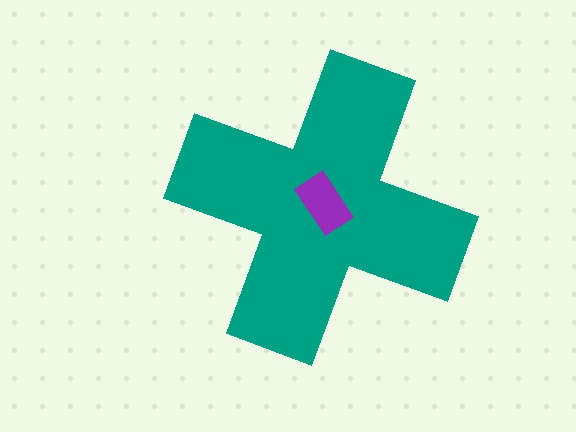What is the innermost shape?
The purple rectangle.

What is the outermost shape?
The teal cross.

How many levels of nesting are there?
2.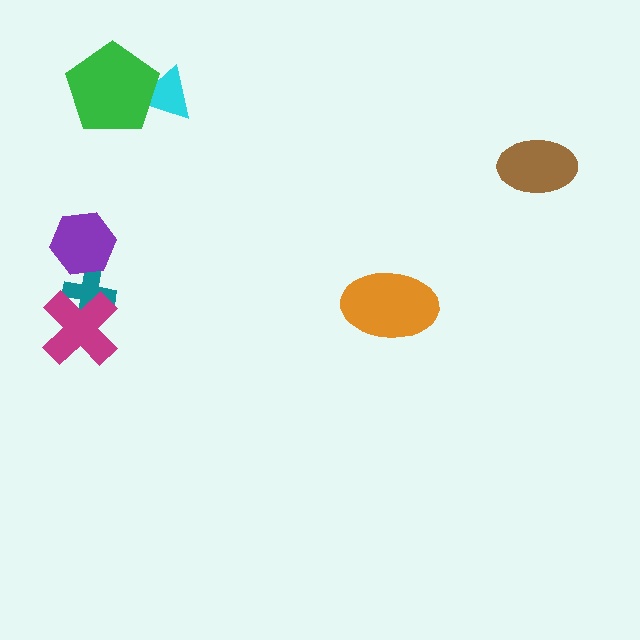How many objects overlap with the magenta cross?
1 object overlaps with the magenta cross.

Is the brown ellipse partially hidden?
No, no other shape covers it.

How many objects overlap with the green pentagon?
1 object overlaps with the green pentagon.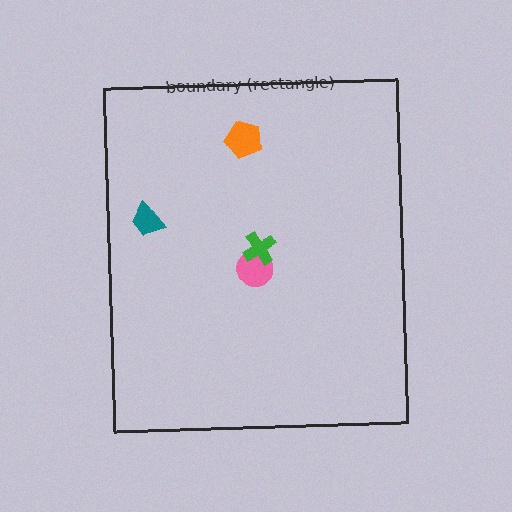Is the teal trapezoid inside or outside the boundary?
Inside.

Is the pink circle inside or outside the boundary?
Inside.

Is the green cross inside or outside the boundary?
Inside.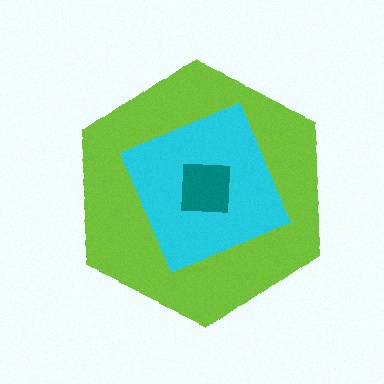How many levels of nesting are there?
3.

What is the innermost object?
The teal square.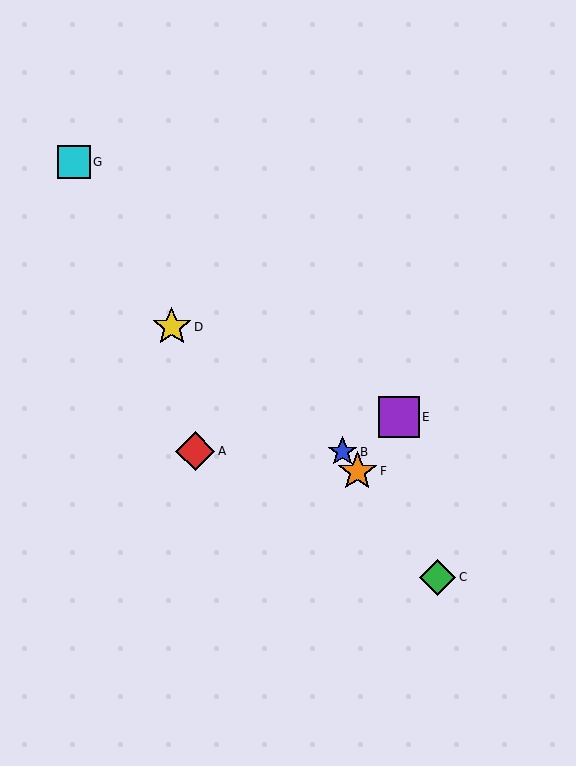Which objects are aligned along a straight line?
Objects B, C, F are aligned along a straight line.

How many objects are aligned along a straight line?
3 objects (B, C, F) are aligned along a straight line.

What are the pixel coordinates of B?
Object B is at (343, 452).